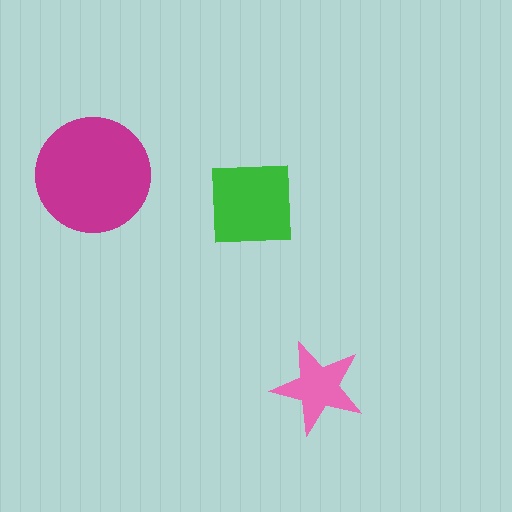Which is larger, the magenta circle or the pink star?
The magenta circle.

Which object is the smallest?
The pink star.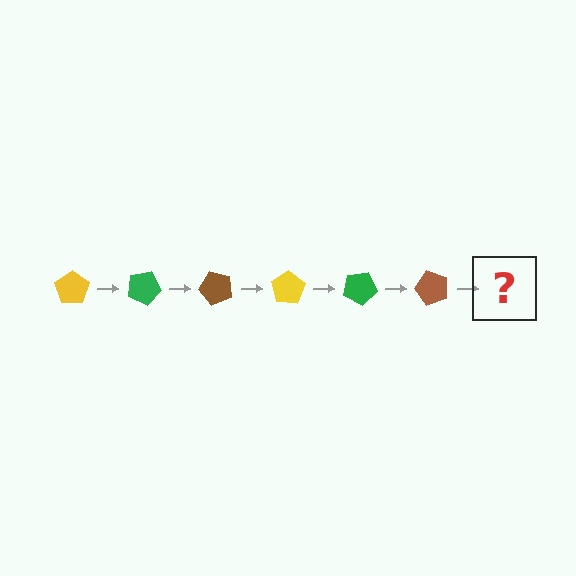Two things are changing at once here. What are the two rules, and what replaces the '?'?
The two rules are that it rotates 25 degrees each step and the color cycles through yellow, green, and brown. The '?' should be a yellow pentagon, rotated 150 degrees from the start.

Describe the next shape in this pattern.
It should be a yellow pentagon, rotated 150 degrees from the start.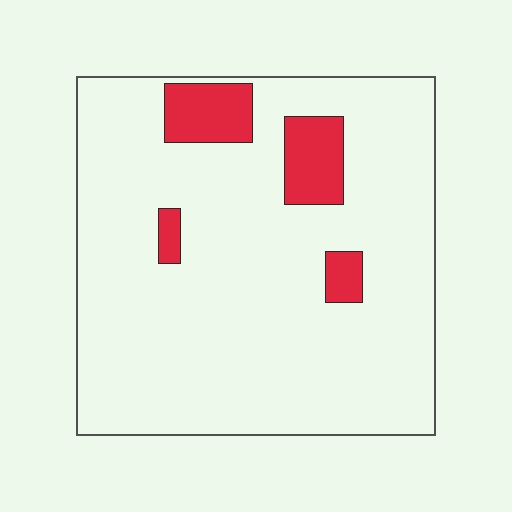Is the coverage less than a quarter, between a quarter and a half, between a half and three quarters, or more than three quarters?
Less than a quarter.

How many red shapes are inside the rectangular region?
4.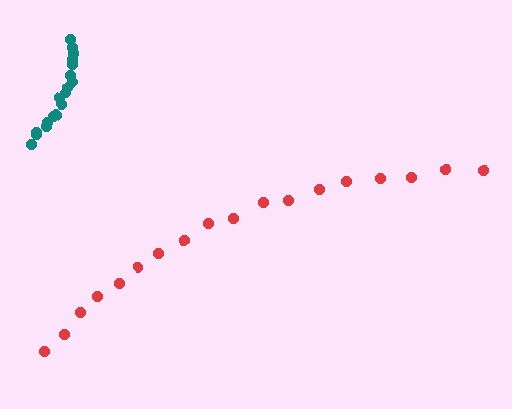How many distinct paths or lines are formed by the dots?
There are 2 distinct paths.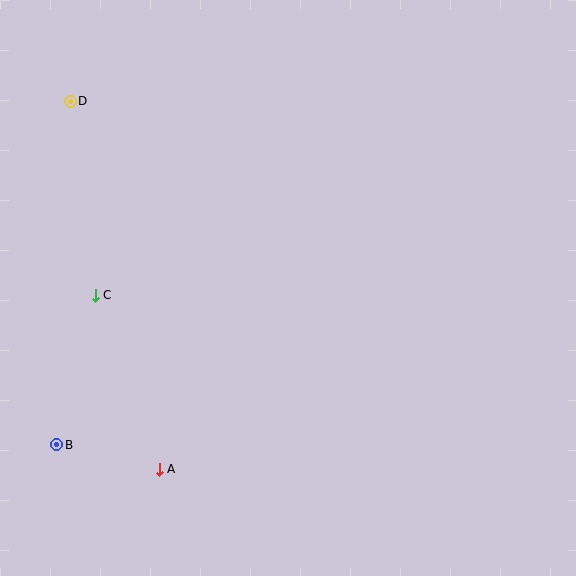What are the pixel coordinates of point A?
Point A is at (159, 469).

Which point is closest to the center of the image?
Point C at (95, 295) is closest to the center.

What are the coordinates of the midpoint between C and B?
The midpoint between C and B is at (76, 370).